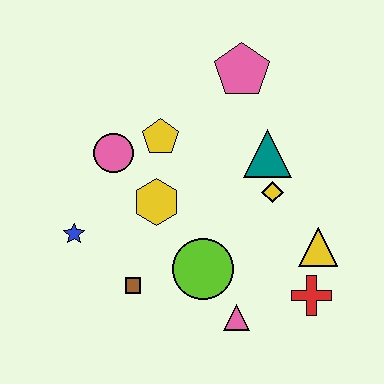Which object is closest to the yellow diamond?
The teal triangle is closest to the yellow diamond.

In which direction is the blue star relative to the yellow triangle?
The blue star is to the left of the yellow triangle.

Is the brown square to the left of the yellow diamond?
Yes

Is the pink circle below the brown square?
No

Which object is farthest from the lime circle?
The pink pentagon is farthest from the lime circle.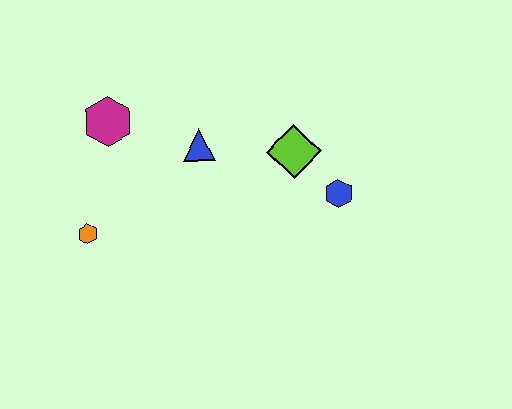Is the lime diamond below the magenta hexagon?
Yes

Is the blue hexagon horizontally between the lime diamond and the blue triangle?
No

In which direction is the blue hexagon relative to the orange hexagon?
The blue hexagon is to the right of the orange hexagon.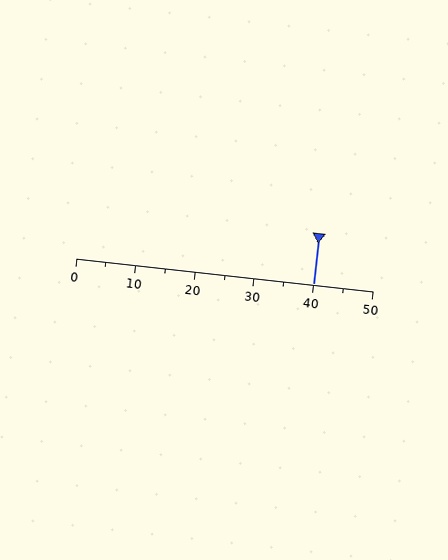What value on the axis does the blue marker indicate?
The marker indicates approximately 40.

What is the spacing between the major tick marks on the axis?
The major ticks are spaced 10 apart.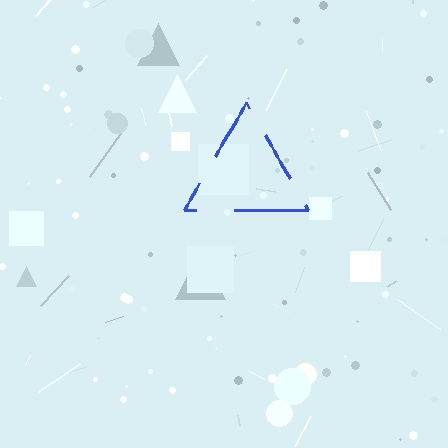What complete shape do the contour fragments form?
The contour fragments form a triangle.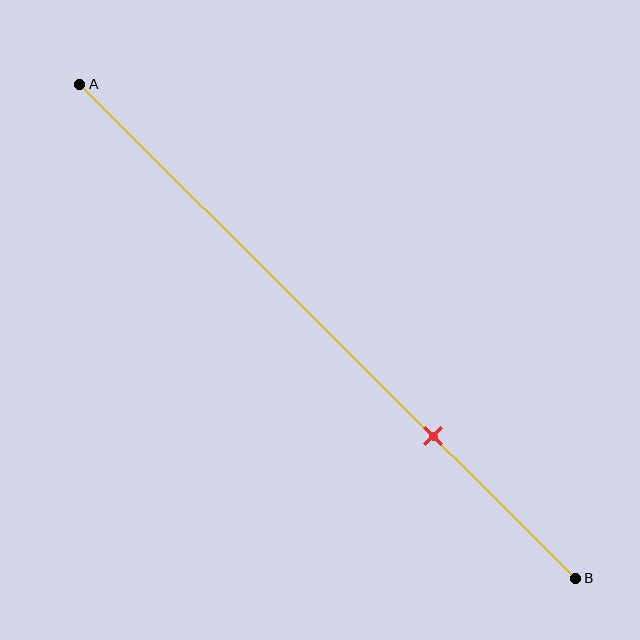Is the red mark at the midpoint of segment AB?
No, the mark is at about 70% from A, not at the 50% midpoint.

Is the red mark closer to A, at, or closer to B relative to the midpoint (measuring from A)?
The red mark is closer to point B than the midpoint of segment AB.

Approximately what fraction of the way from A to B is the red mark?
The red mark is approximately 70% of the way from A to B.